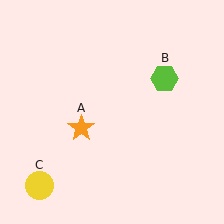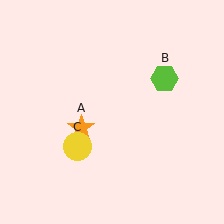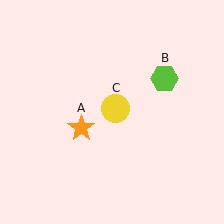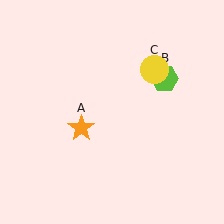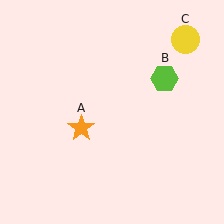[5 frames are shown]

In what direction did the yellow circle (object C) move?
The yellow circle (object C) moved up and to the right.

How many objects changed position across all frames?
1 object changed position: yellow circle (object C).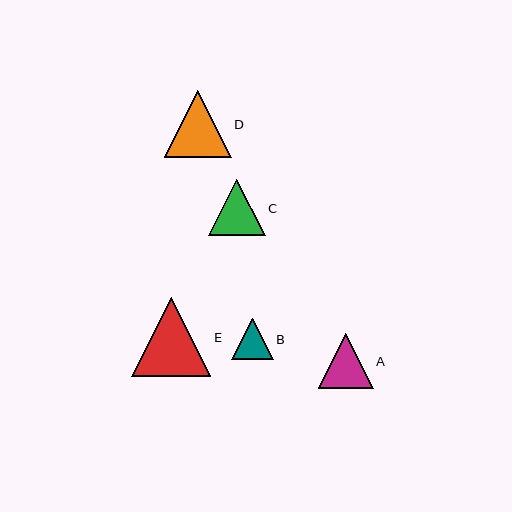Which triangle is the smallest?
Triangle B is the smallest with a size of approximately 41 pixels.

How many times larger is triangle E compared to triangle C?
Triangle E is approximately 1.4 times the size of triangle C.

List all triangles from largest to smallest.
From largest to smallest: E, D, C, A, B.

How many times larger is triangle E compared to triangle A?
Triangle E is approximately 1.4 times the size of triangle A.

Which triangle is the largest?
Triangle E is the largest with a size of approximately 79 pixels.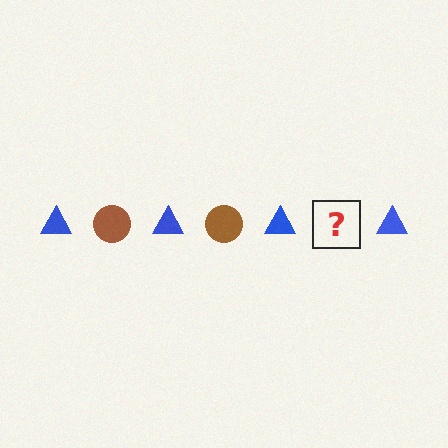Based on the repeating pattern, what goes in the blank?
The blank should be a brown circle.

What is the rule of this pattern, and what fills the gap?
The rule is that the pattern alternates between blue triangle and brown circle. The gap should be filled with a brown circle.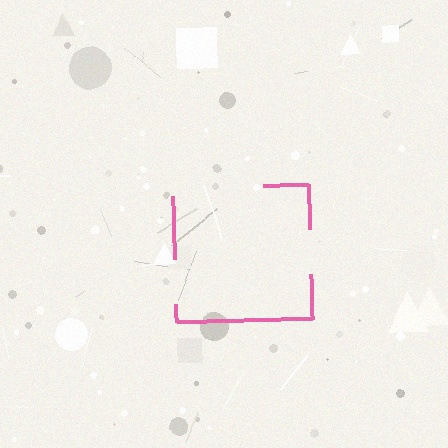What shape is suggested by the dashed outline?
The dashed outline suggests a square.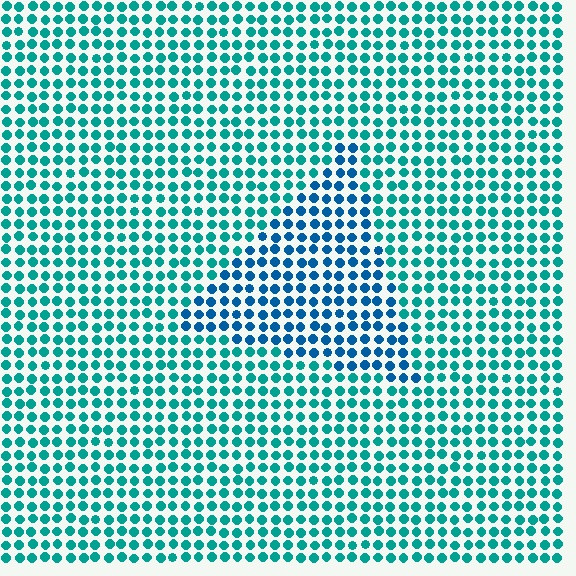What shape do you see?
I see a triangle.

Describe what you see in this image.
The image is filled with small teal elements in a uniform arrangement. A triangle-shaped region is visible where the elements are tinted to a slightly different hue, forming a subtle color boundary.